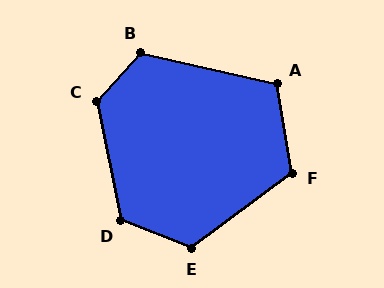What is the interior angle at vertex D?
Approximately 123 degrees (obtuse).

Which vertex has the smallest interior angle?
A, at approximately 112 degrees.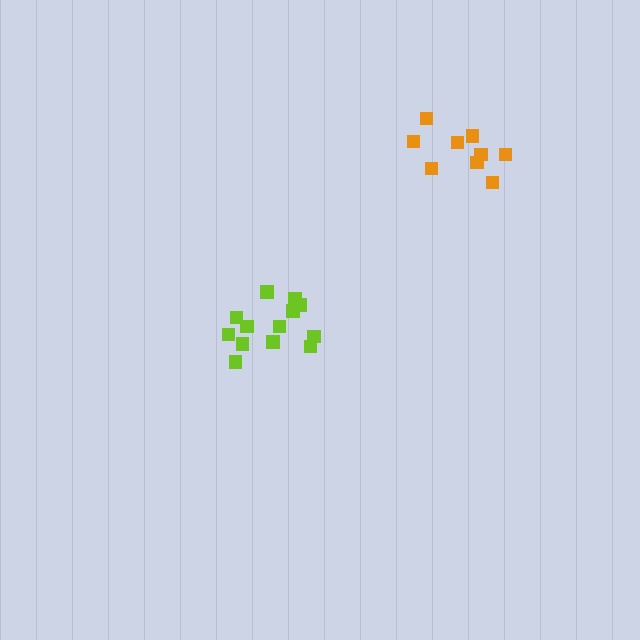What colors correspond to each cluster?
The clusters are colored: lime, orange.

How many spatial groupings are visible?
There are 2 spatial groupings.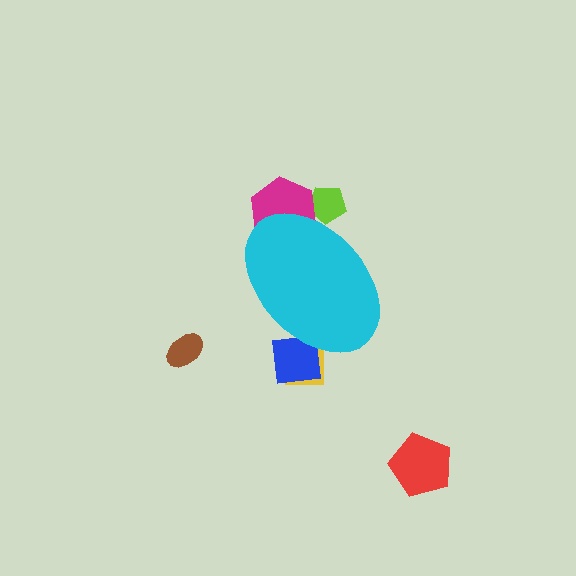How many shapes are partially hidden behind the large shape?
4 shapes are partially hidden.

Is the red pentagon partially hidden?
No, the red pentagon is fully visible.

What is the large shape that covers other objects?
A cyan ellipse.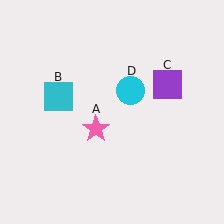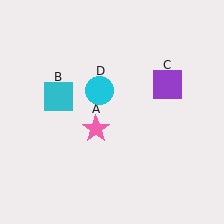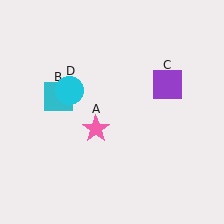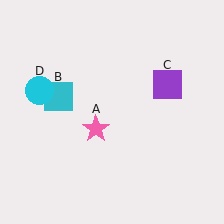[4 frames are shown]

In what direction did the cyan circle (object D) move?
The cyan circle (object D) moved left.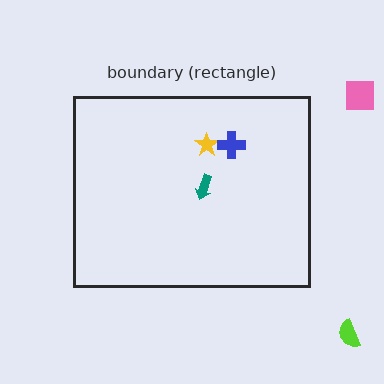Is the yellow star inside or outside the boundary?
Inside.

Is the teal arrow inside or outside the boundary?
Inside.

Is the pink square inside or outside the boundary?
Outside.